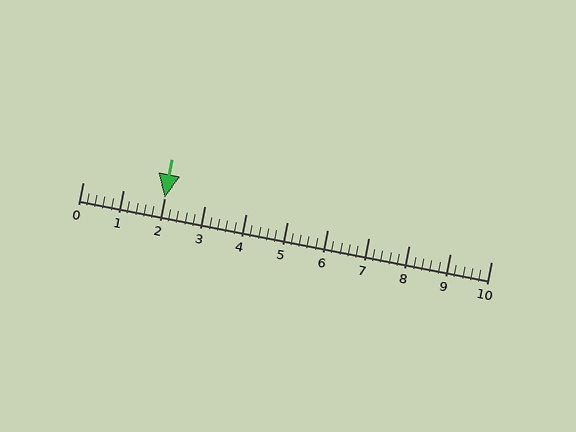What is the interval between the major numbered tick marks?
The major tick marks are spaced 1 units apart.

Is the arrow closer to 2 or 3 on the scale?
The arrow is closer to 2.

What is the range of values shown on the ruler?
The ruler shows values from 0 to 10.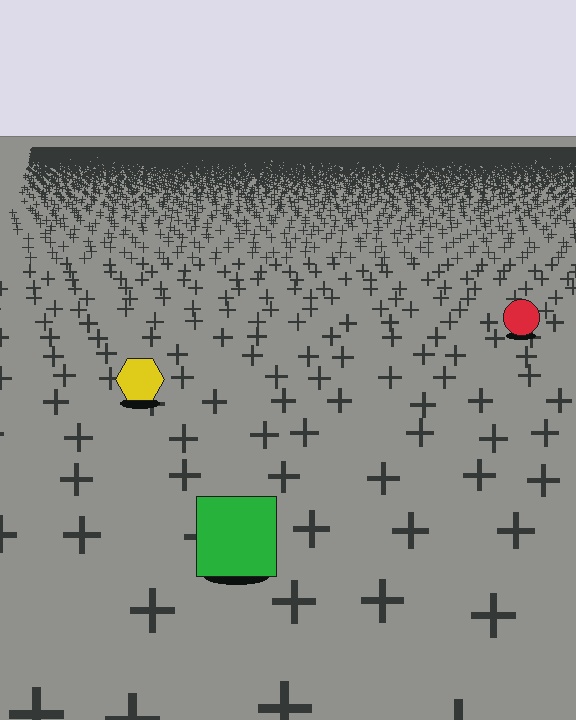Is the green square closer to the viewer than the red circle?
Yes. The green square is closer — you can tell from the texture gradient: the ground texture is coarser near it.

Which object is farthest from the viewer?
The red circle is farthest from the viewer. It appears smaller and the ground texture around it is denser.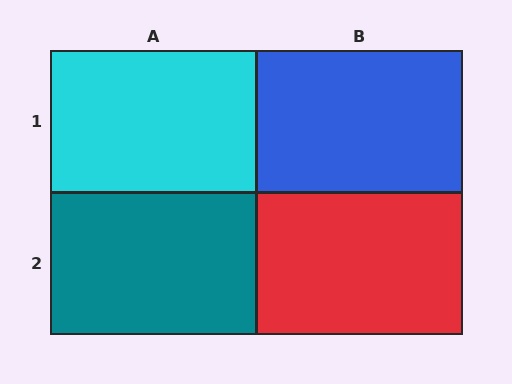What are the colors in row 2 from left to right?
Teal, red.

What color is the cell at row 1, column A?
Cyan.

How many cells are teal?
1 cell is teal.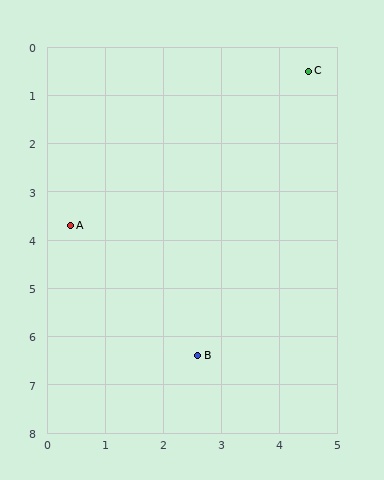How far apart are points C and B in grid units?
Points C and B are about 6.2 grid units apart.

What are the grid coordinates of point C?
Point C is at approximately (4.5, 0.5).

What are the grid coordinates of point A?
Point A is at approximately (0.4, 3.7).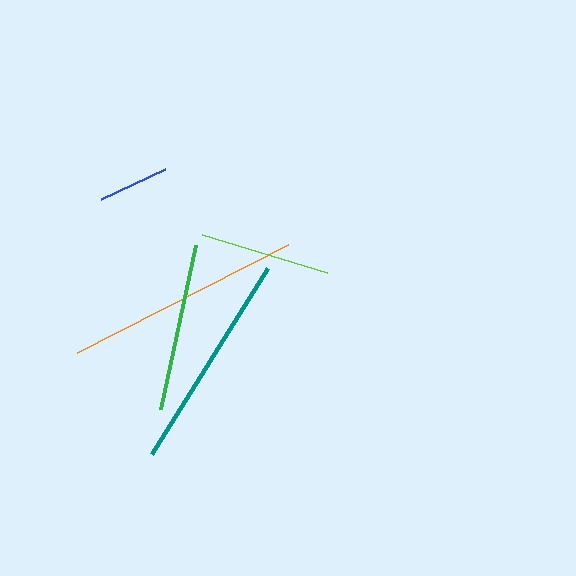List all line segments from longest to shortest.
From longest to shortest: orange, teal, green, lime, blue.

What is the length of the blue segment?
The blue segment is approximately 71 pixels long.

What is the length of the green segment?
The green segment is approximately 168 pixels long.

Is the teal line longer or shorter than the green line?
The teal line is longer than the green line.